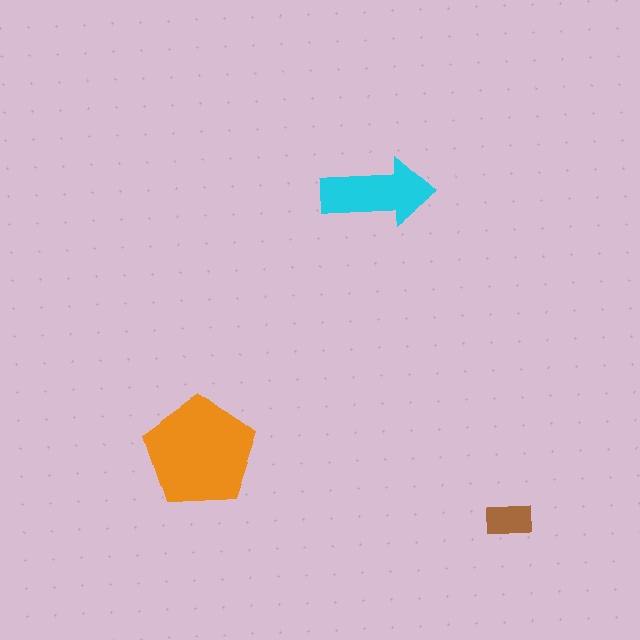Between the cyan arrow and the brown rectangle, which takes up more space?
The cyan arrow.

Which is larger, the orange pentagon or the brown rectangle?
The orange pentagon.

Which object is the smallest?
The brown rectangle.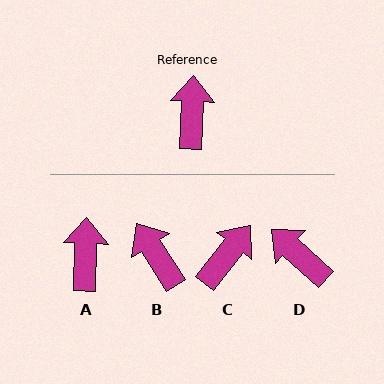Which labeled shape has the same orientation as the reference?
A.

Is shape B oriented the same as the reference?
No, it is off by about 35 degrees.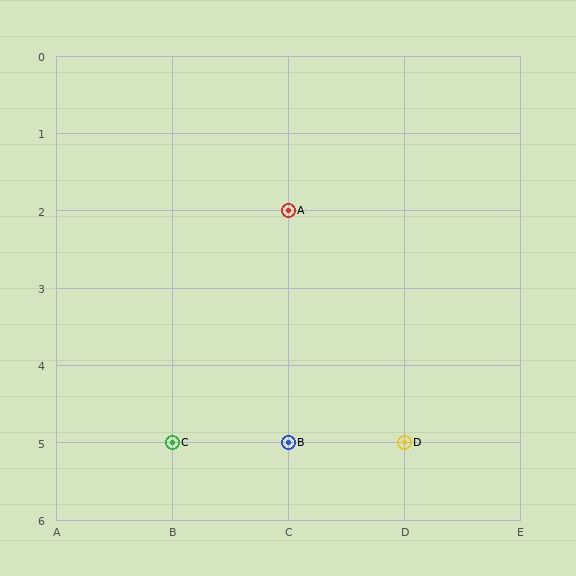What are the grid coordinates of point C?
Point C is at grid coordinates (B, 5).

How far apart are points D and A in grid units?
Points D and A are 1 column and 3 rows apart (about 3.2 grid units diagonally).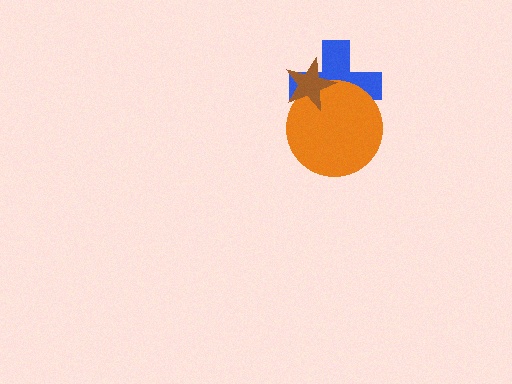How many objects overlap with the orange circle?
2 objects overlap with the orange circle.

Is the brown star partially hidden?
No, no other shape covers it.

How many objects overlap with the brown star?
2 objects overlap with the brown star.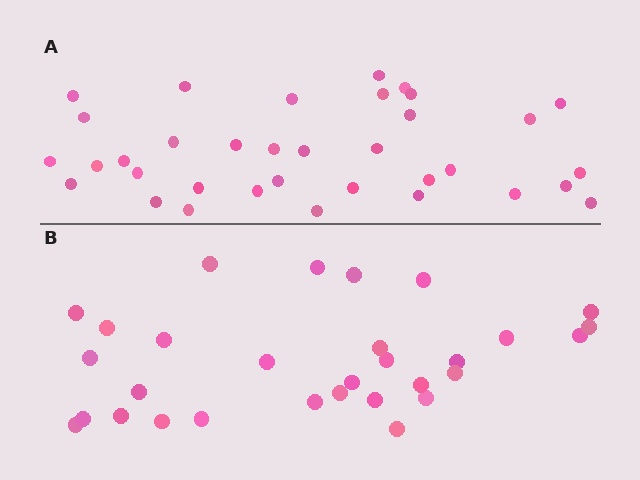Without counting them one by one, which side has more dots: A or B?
Region A (the top region) has more dots.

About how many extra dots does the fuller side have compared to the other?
Region A has about 5 more dots than region B.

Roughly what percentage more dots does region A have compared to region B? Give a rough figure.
About 15% more.